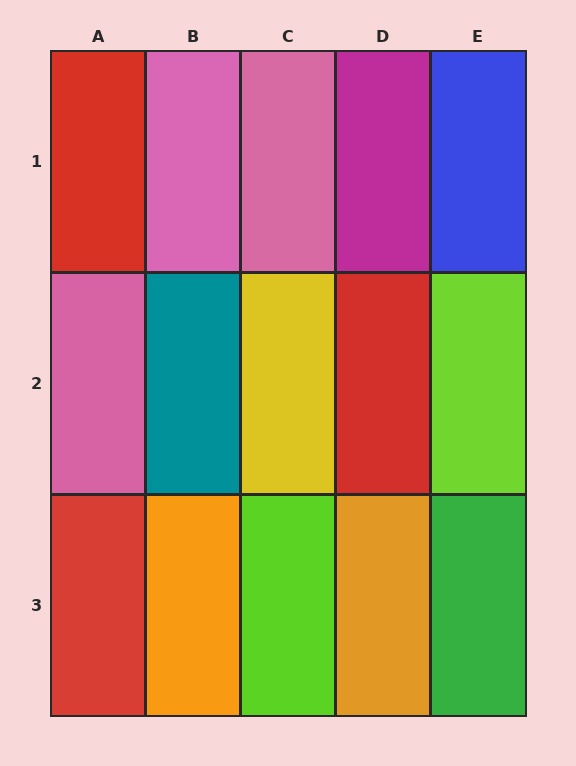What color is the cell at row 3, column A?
Red.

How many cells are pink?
3 cells are pink.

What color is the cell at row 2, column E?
Lime.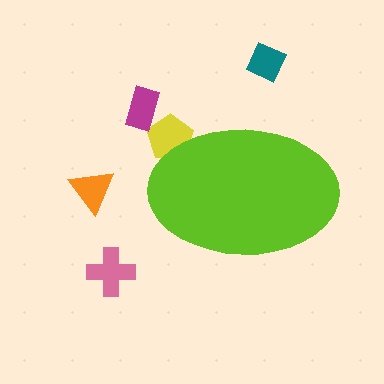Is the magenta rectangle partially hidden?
No, the magenta rectangle is fully visible.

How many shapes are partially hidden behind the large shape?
1 shape is partially hidden.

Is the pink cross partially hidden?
No, the pink cross is fully visible.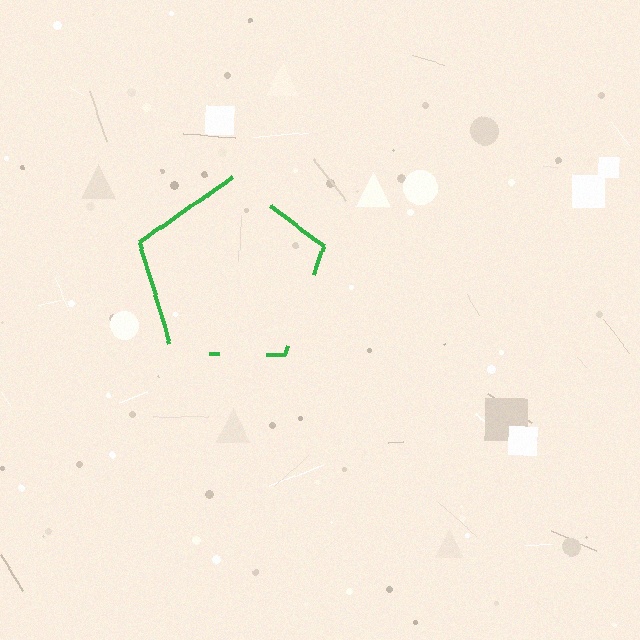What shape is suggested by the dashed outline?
The dashed outline suggests a pentagon.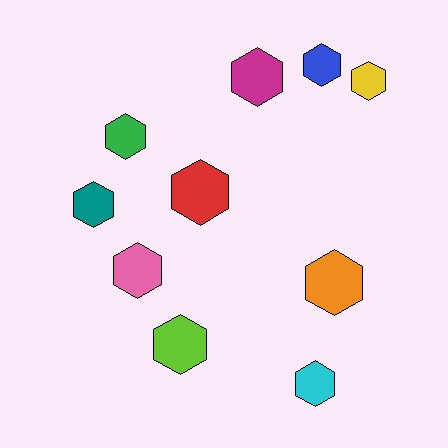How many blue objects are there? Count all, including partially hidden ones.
There is 1 blue object.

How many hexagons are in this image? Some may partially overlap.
There are 10 hexagons.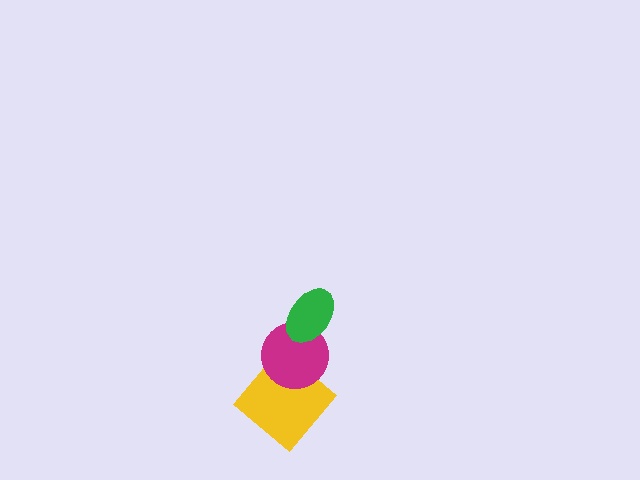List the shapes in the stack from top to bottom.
From top to bottom: the green ellipse, the magenta circle, the yellow diamond.